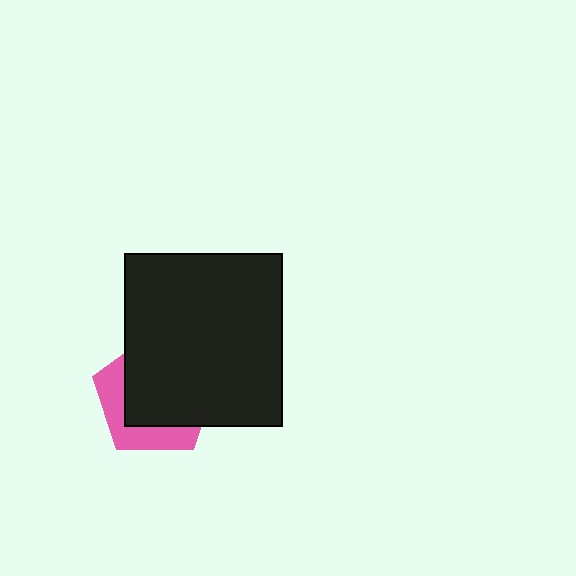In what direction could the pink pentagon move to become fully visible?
The pink pentagon could move toward the lower-left. That would shift it out from behind the black rectangle entirely.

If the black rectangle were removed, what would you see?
You would see the complete pink pentagon.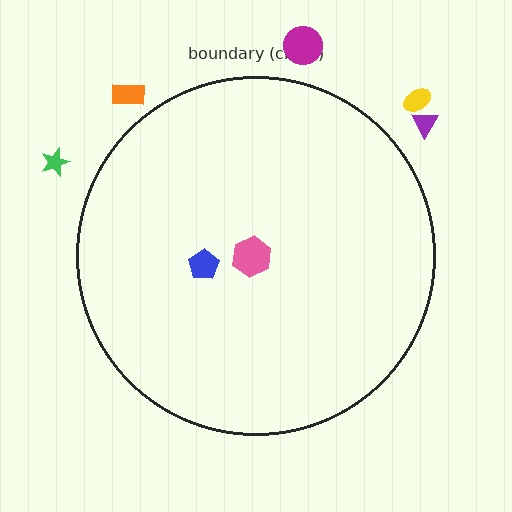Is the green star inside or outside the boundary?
Outside.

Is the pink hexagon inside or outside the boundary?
Inside.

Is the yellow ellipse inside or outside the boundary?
Outside.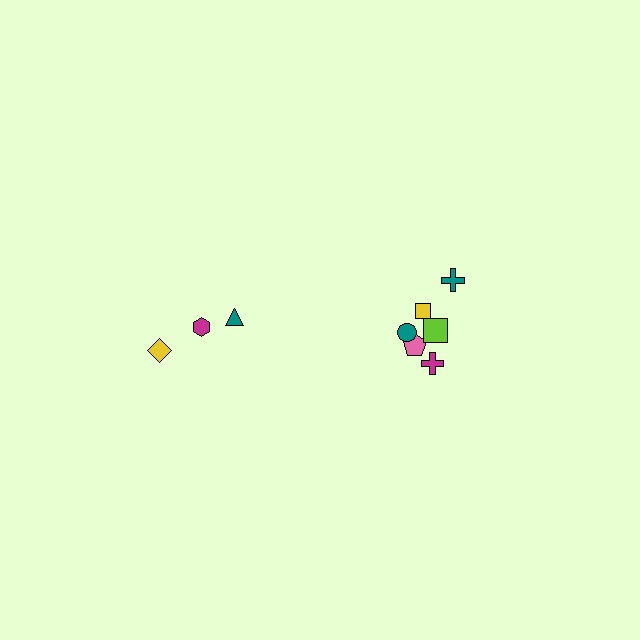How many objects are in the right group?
There are 6 objects.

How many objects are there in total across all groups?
There are 9 objects.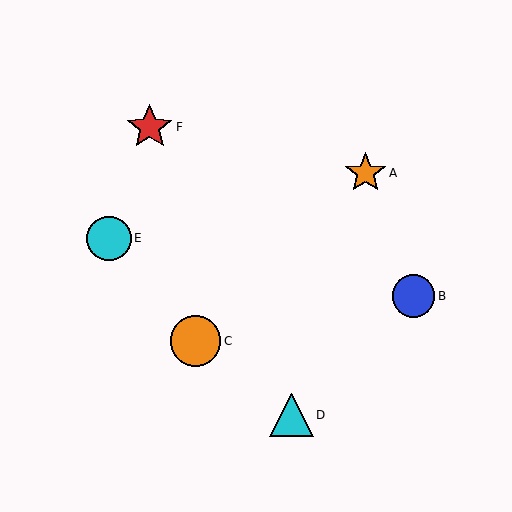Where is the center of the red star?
The center of the red star is at (150, 127).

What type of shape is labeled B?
Shape B is a blue circle.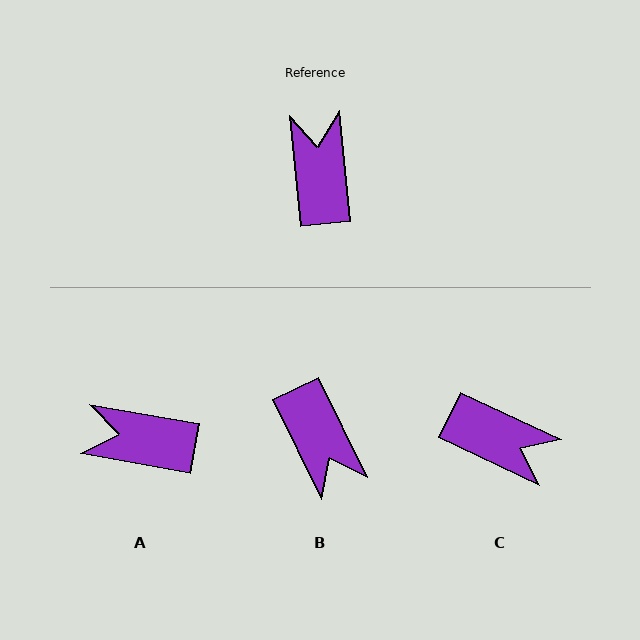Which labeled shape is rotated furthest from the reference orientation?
B, about 159 degrees away.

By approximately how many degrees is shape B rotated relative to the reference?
Approximately 159 degrees clockwise.